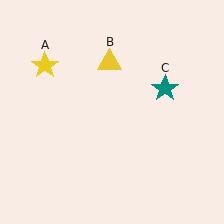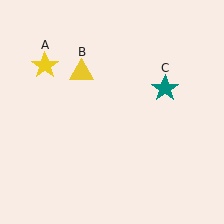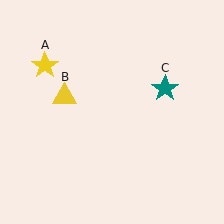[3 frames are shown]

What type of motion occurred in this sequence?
The yellow triangle (object B) rotated counterclockwise around the center of the scene.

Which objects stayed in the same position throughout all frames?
Yellow star (object A) and teal star (object C) remained stationary.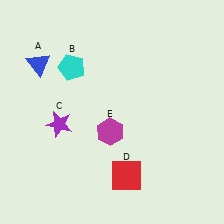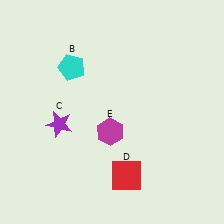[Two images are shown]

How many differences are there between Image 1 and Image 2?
There is 1 difference between the two images.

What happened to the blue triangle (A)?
The blue triangle (A) was removed in Image 2. It was in the top-left area of Image 1.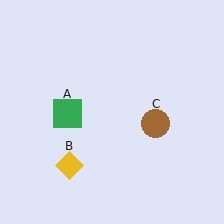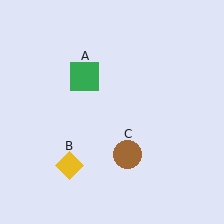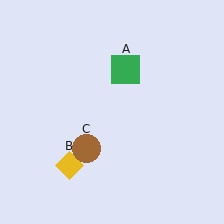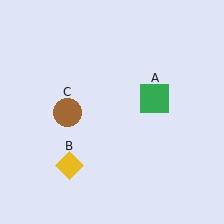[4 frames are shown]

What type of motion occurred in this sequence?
The green square (object A), brown circle (object C) rotated clockwise around the center of the scene.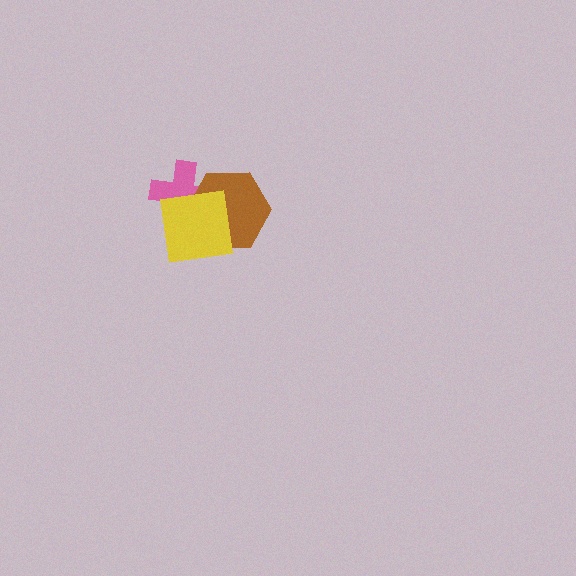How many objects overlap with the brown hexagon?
2 objects overlap with the brown hexagon.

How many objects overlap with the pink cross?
2 objects overlap with the pink cross.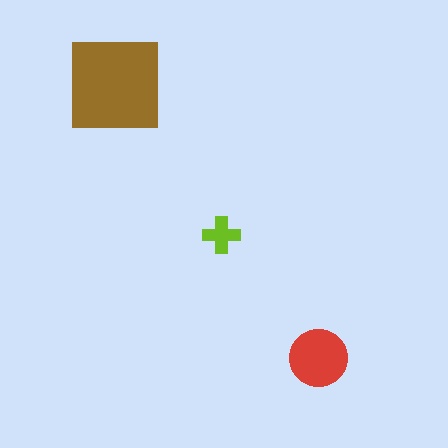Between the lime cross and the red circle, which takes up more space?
The red circle.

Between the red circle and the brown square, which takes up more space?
The brown square.